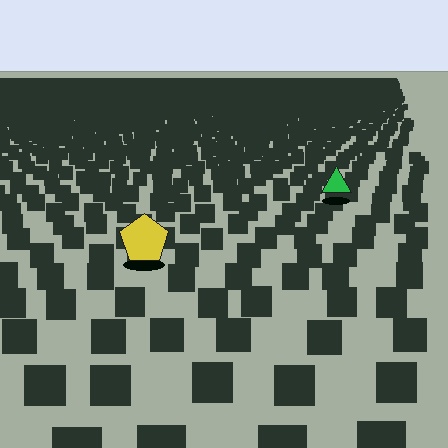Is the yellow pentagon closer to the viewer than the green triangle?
Yes. The yellow pentagon is closer — you can tell from the texture gradient: the ground texture is coarser near it.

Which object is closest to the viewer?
The yellow pentagon is closest. The texture marks near it are larger and more spread out.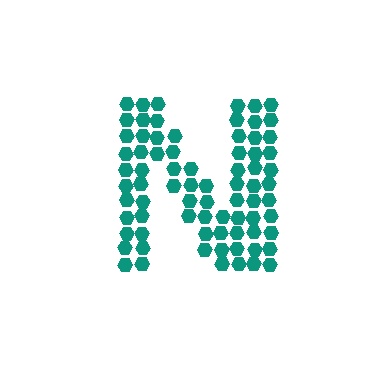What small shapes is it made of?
It is made of small hexagons.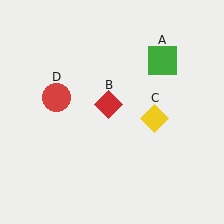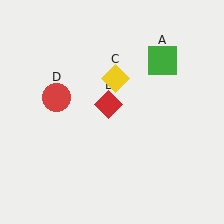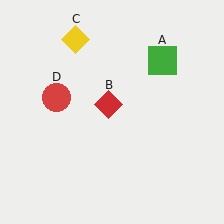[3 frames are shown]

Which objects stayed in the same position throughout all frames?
Green square (object A) and red diamond (object B) and red circle (object D) remained stationary.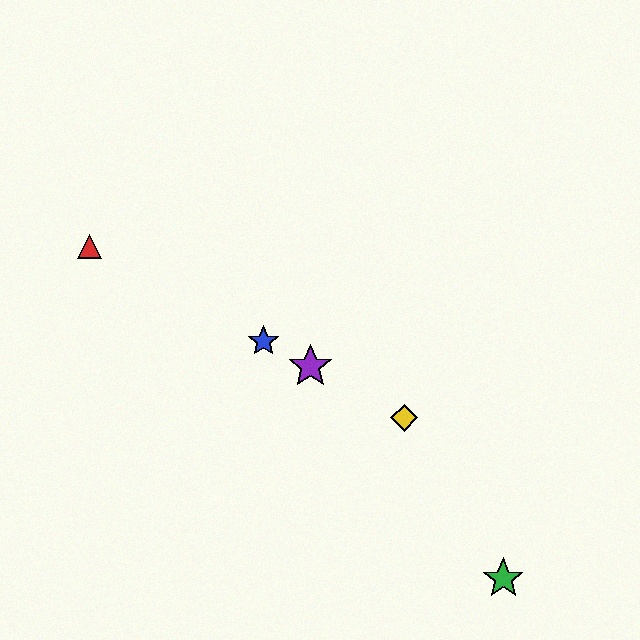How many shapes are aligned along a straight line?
4 shapes (the red triangle, the blue star, the yellow diamond, the purple star) are aligned along a straight line.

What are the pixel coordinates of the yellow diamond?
The yellow diamond is at (404, 418).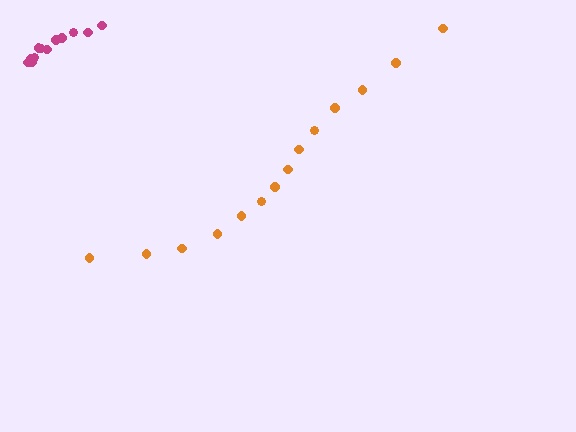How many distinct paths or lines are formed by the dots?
There are 2 distinct paths.